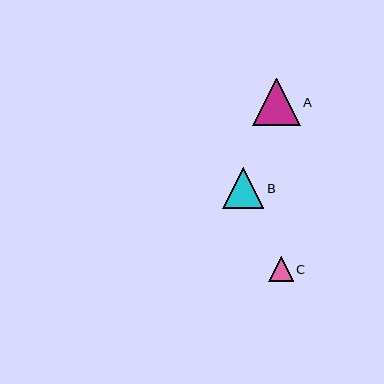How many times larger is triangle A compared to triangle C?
Triangle A is approximately 2.0 times the size of triangle C.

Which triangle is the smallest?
Triangle C is the smallest with a size of approximately 24 pixels.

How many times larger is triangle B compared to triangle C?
Triangle B is approximately 1.7 times the size of triangle C.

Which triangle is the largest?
Triangle A is the largest with a size of approximately 47 pixels.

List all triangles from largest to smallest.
From largest to smallest: A, B, C.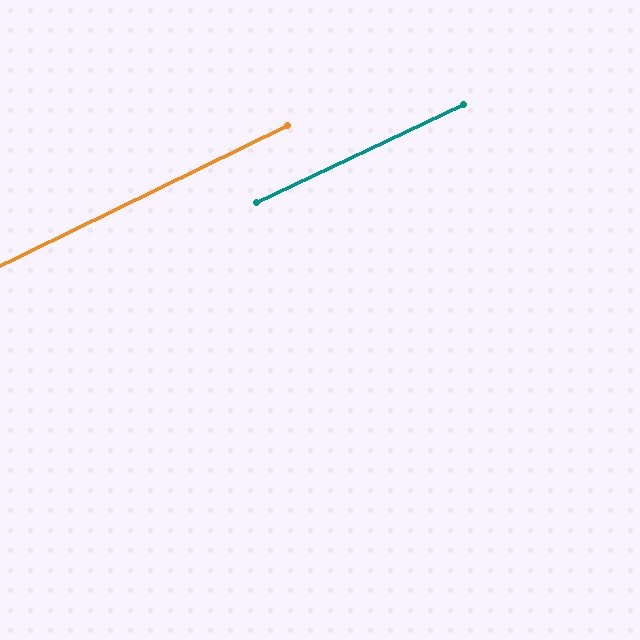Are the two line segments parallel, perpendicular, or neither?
Parallel — their directions differ by only 0.8°.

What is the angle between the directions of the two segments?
Approximately 1 degree.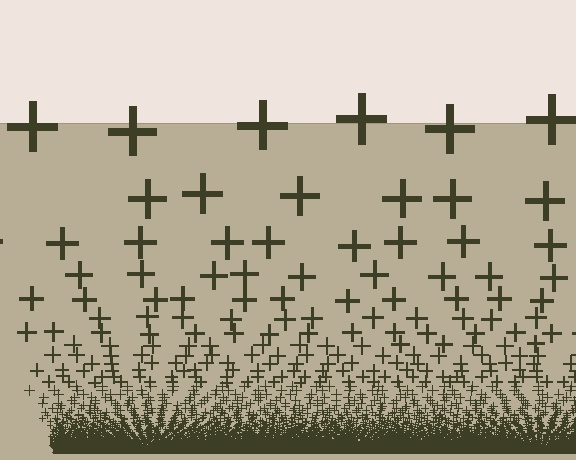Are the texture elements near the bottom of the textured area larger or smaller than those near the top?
Smaller. The gradient is inverted — elements near the bottom are smaller and denser.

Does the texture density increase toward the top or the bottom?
Density increases toward the bottom.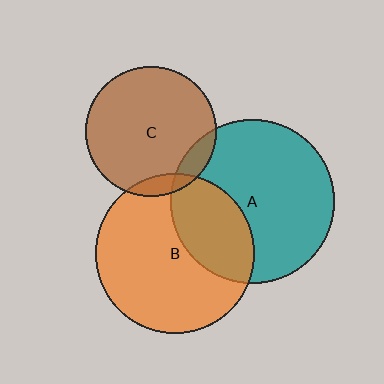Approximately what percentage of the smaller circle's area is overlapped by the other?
Approximately 30%.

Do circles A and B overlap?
Yes.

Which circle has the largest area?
Circle A (teal).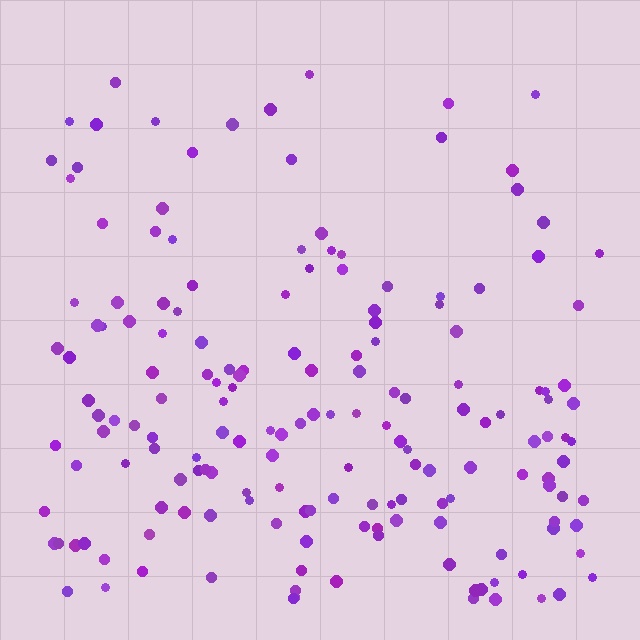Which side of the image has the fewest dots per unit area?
The top.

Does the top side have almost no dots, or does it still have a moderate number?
Still a moderate number, just noticeably fewer than the bottom.